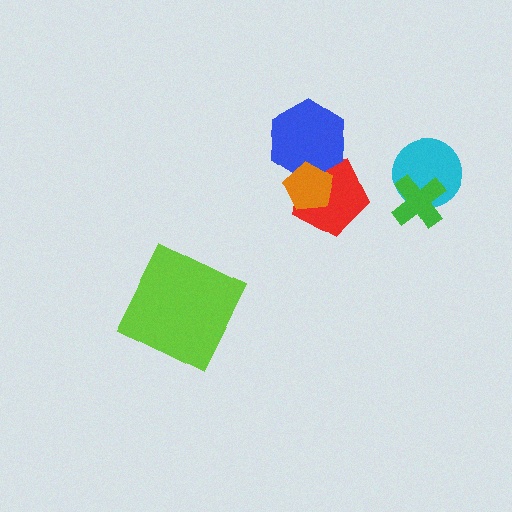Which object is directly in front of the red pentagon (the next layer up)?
The blue hexagon is directly in front of the red pentagon.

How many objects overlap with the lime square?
0 objects overlap with the lime square.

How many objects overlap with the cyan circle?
1 object overlaps with the cyan circle.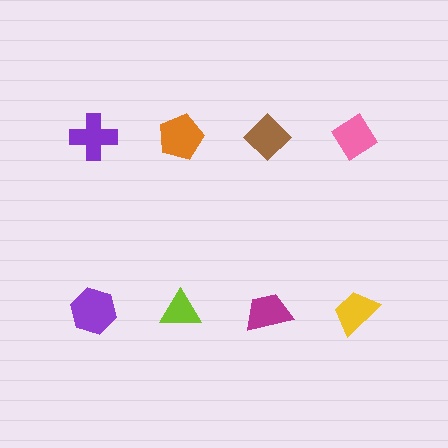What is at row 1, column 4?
A pink diamond.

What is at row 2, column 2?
A lime triangle.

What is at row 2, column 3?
A magenta trapezoid.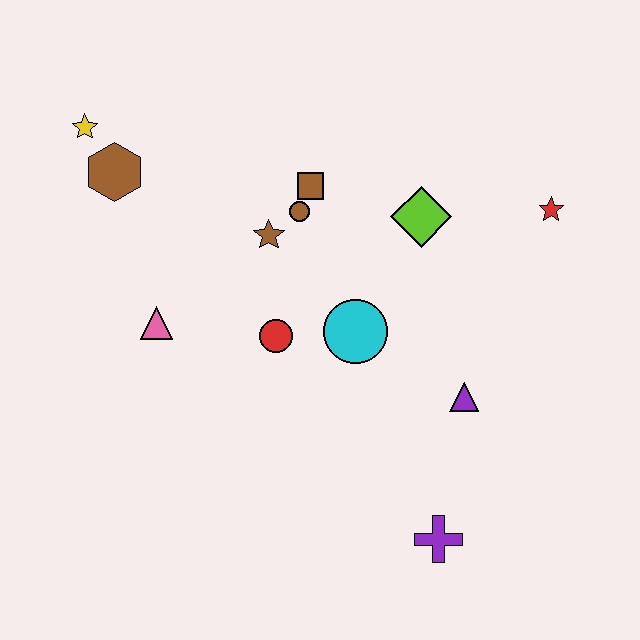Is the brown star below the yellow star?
Yes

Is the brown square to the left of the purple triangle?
Yes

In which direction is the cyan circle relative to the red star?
The cyan circle is to the left of the red star.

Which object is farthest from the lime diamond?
The yellow star is farthest from the lime diamond.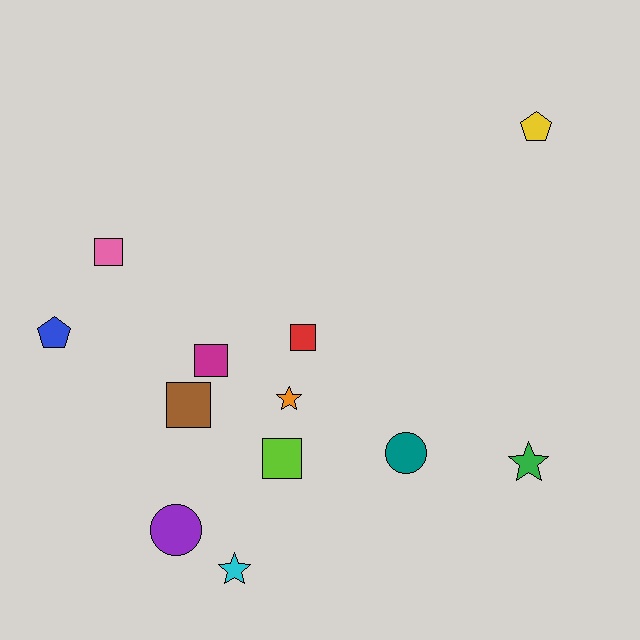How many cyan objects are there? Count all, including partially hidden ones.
There is 1 cyan object.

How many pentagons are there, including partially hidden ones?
There are 2 pentagons.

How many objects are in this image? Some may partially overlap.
There are 12 objects.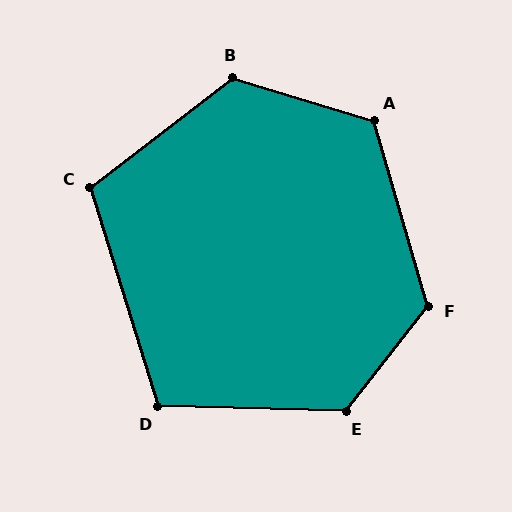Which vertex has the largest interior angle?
E, at approximately 126 degrees.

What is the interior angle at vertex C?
Approximately 110 degrees (obtuse).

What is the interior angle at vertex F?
Approximately 126 degrees (obtuse).